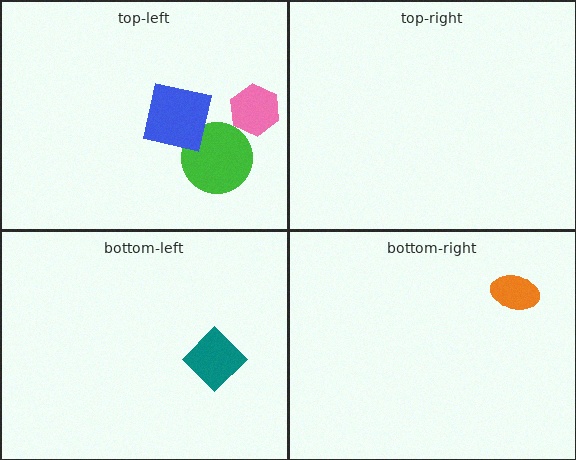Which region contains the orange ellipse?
The bottom-right region.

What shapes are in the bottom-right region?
The orange ellipse.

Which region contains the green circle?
The top-left region.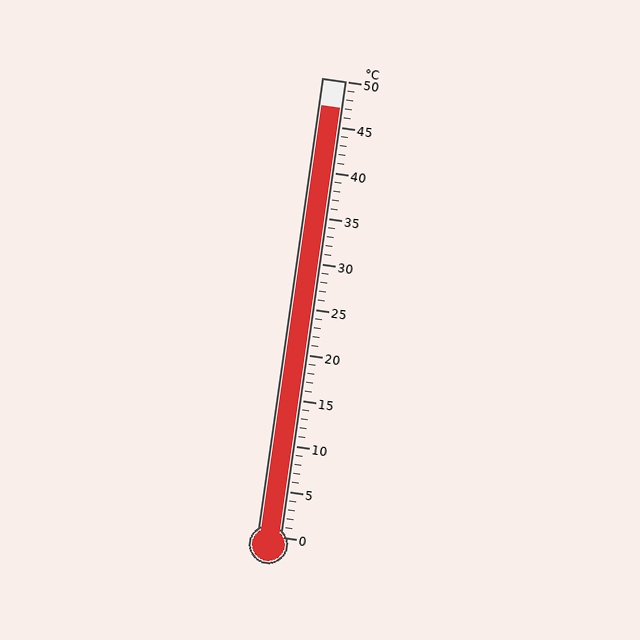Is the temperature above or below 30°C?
The temperature is above 30°C.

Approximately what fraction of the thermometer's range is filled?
The thermometer is filled to approximately 95% of its range.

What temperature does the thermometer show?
The thermometer shows approximately 47°C.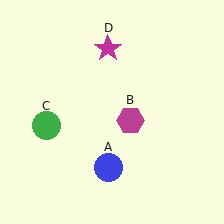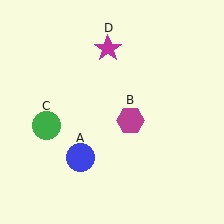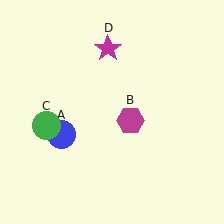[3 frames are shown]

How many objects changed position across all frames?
1 object changed position: blue circle (object A).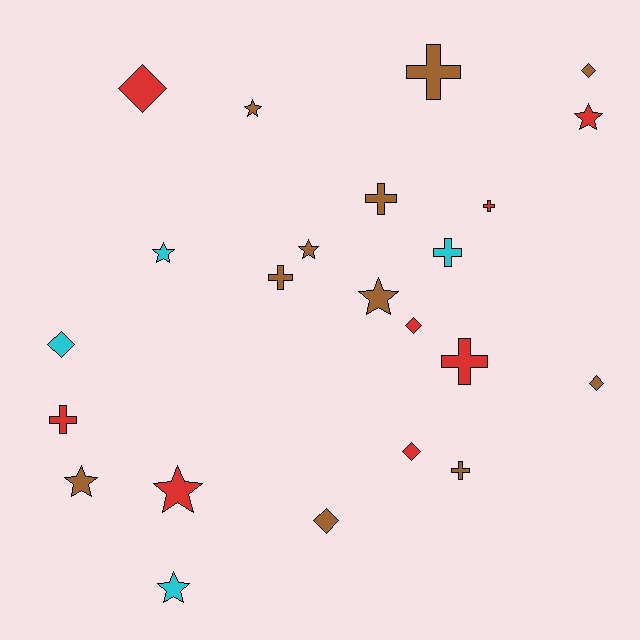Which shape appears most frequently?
Star, with 8 objects.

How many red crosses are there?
There are 3 red crosses.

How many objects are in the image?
There are 23 objects.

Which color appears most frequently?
Brown, with 11 objects.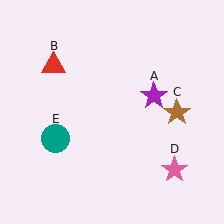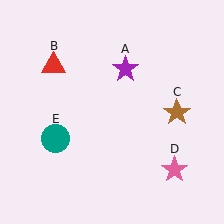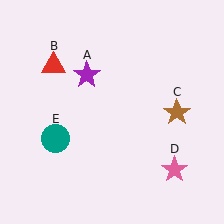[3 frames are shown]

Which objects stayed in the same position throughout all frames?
Red triangle (object B) and brown star (object C) and pink star (object D) and teal circle (object E) remained stationary.